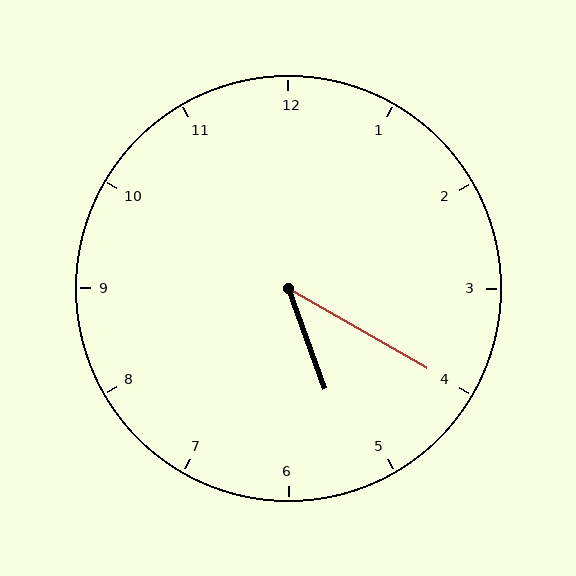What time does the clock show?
5:20.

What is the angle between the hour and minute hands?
Approximately 40 degrees.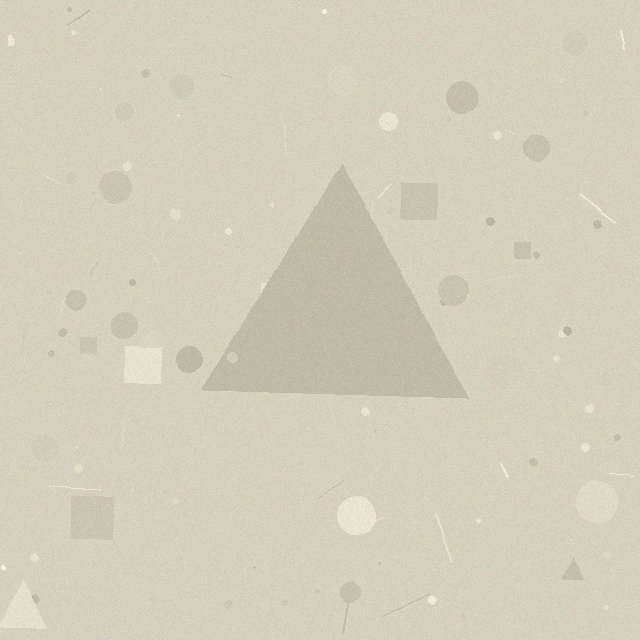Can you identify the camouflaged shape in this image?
The camouflaged shape is a triangle.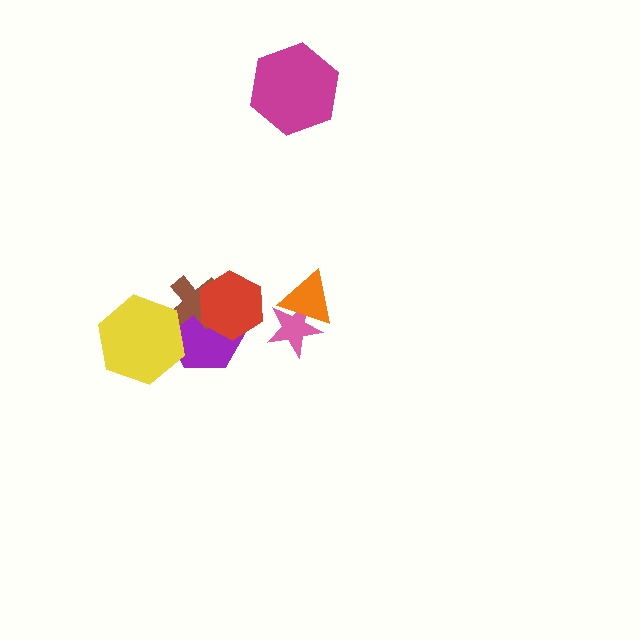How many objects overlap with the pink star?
1 object overlaps with the pink star.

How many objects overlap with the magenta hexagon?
0 objects overlap with the magenta hexagon.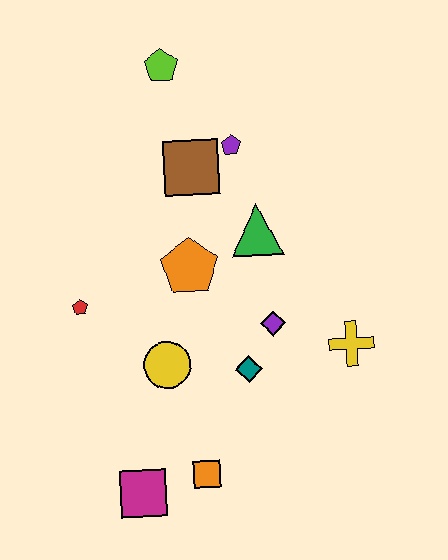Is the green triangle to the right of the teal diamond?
Yes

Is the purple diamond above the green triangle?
No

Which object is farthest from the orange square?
The lime pentagon is farthest from the orange square.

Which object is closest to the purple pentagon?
The brown square is closest to the purple pentagon.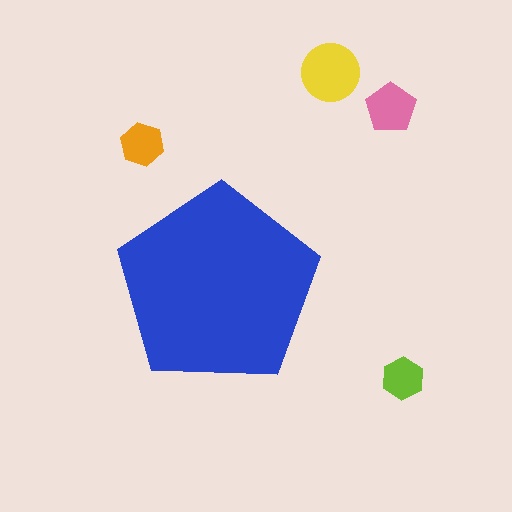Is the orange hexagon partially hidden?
No, the orange hexagon is fully visible.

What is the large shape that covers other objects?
A blue pentagon.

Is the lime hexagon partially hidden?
No, the lime hexagon is fully visible.